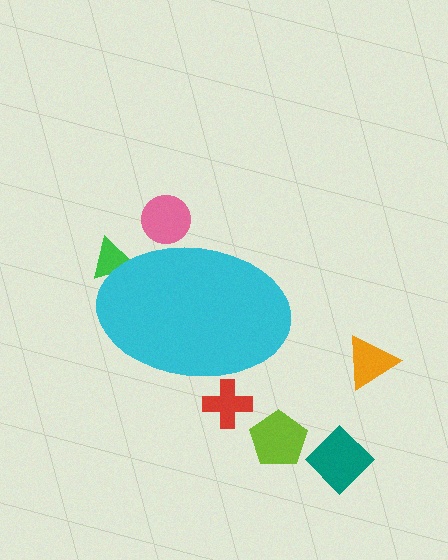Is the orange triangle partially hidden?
No, the orange triangle is fully visible.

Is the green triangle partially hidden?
Yes, the green triangle is partially hidden behind the cyan ellipse.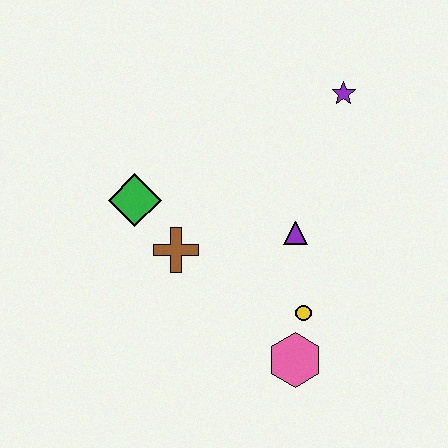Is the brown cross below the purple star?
Yes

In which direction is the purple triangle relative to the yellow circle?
The purple triangle is above the yellow circle.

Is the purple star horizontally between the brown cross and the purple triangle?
No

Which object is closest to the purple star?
The purple triangle is closest to the purple star.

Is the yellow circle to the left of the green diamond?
No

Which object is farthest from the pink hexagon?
The purple star is farthest from the pink hexagon.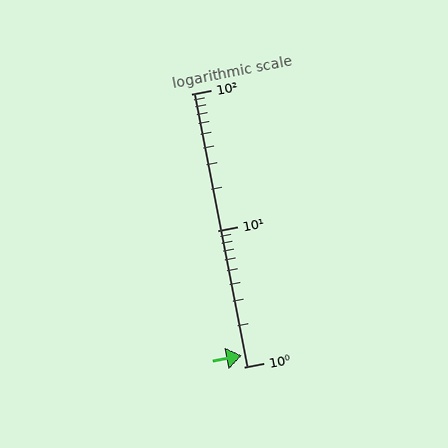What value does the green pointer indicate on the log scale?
The pointer indicates approximately 1.2.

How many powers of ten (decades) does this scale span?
The scale spans 2 decades, from 1 to 100.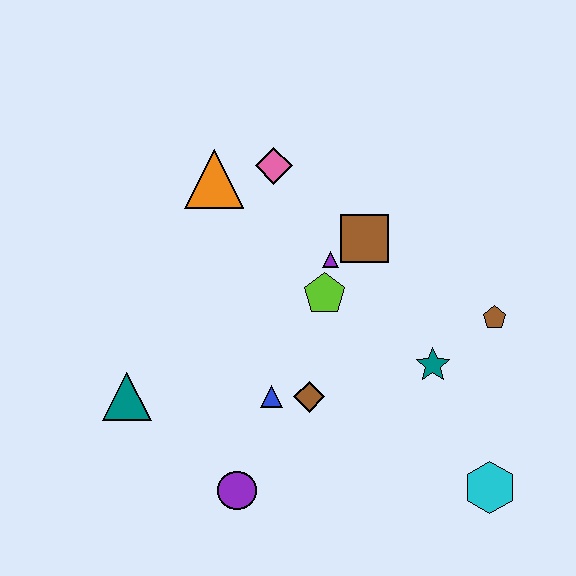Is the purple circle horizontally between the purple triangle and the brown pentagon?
No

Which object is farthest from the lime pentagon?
The cyan hexagon is farthest from the lime pentagon.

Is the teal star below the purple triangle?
Yes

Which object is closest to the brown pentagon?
The teal star is closest to the brown pentagon.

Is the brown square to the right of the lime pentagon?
Yes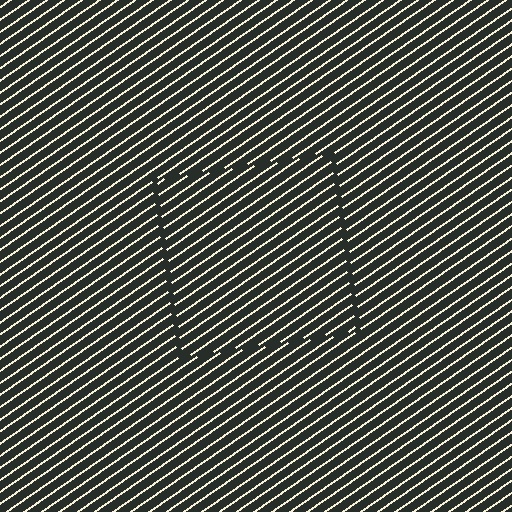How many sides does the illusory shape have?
4 sides — the line-ends trace a square.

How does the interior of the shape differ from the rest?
The interior of the shape contains the same grating, shifted by half a period — the contour is defined by the phase discontinuity where line-ends from the inner and outer gratings abut.